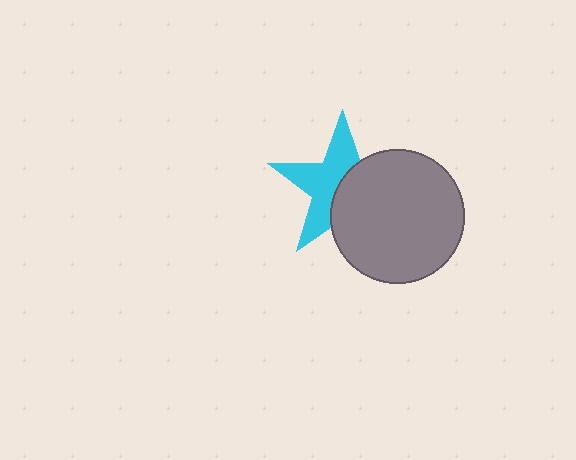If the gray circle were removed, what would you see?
You would see the complete cyan star.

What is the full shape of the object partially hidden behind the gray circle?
The partially hidden object is a cyan star.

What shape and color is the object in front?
The object in front is a gray circle.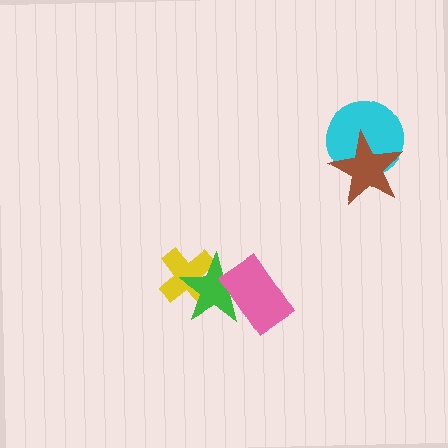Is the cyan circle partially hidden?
Yes, it is partially covered by another shape.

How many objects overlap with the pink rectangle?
1 object overlaps with the pink rectangle.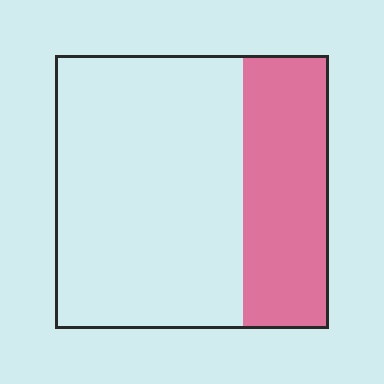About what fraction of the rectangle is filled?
About one third (1/3).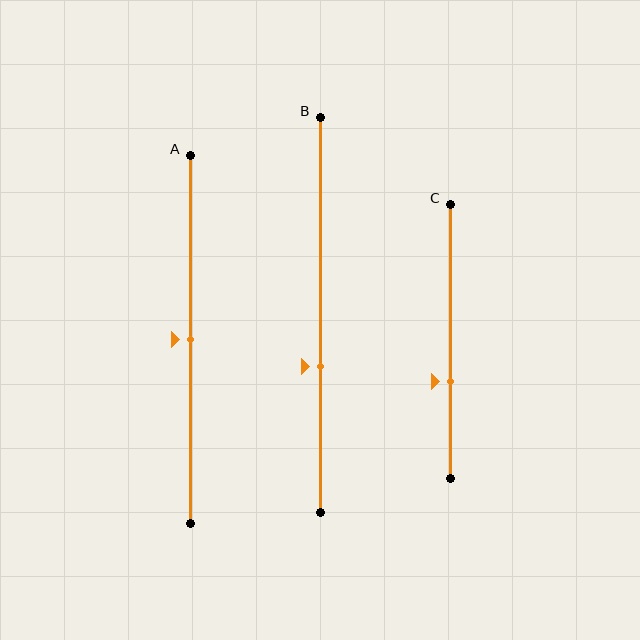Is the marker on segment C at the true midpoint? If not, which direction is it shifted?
No, the marker on segment C is shifted downward by about 14% of the segment length.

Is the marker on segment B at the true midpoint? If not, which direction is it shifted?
No, the marker on segment B is shifted downward by about 13% of the segment length.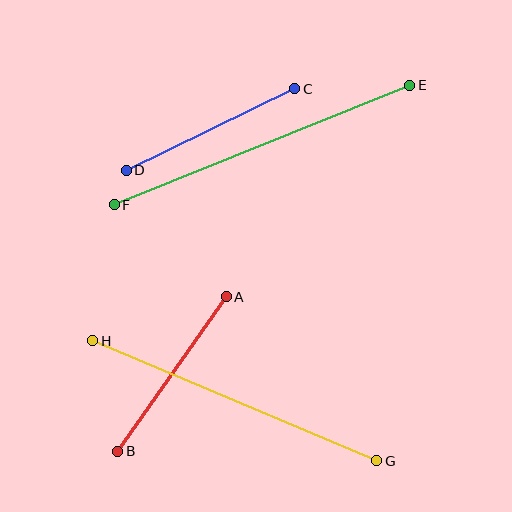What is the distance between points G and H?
The distance is approximately 308 pixels.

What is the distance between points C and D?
The distance is approximately 187 pixels.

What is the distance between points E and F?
The distance is approximately 319 pixels.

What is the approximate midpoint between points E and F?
The midpoint is at approximately (262, 145) pixels.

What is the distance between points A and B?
The distance is approximately 189 pixels.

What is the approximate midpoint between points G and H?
The midpoint is at approximately (235, 401) pixels.